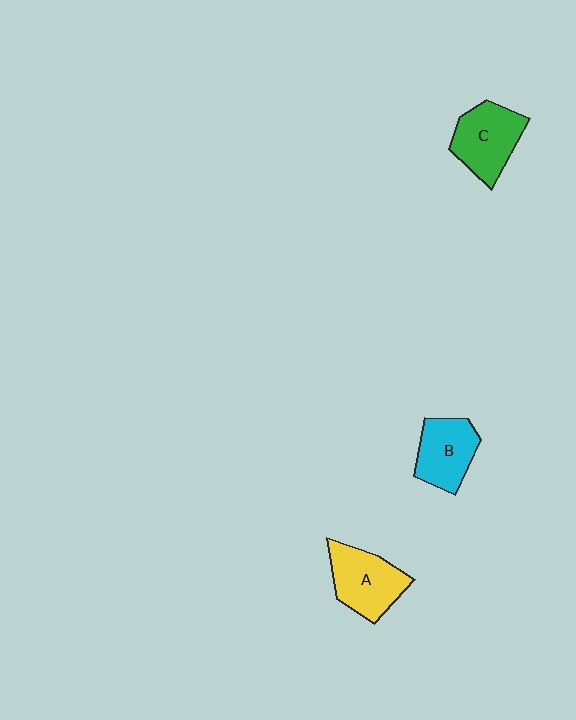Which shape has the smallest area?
Shape B (cyan).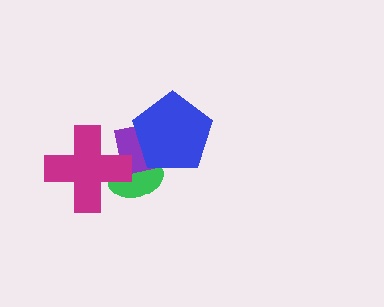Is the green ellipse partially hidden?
Yes, it is partially covered by another shape.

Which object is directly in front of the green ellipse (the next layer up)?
The purple square is directly in front of the green ellipse.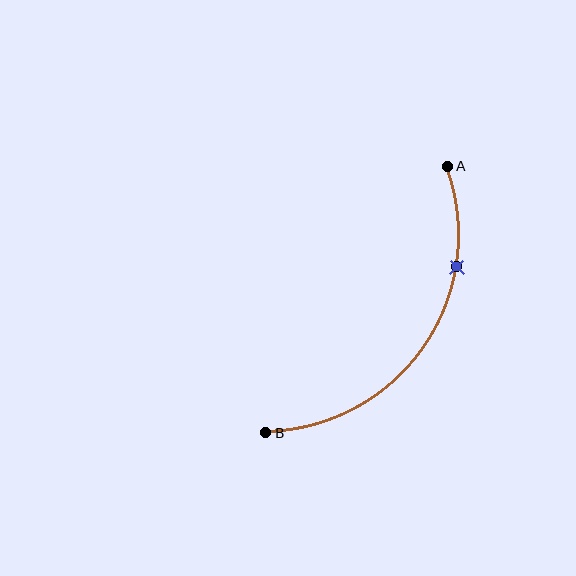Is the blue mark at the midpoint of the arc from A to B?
No. The blue mark lies on the arc but is closer to endpoint A. The arc midpoint would be at the point on the curve equidistant along the arc from both A and B.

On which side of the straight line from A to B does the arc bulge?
The arc bulges below and to the right of the straight line connecting A and B.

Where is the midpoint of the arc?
The arc midpoint is the point on the curve farthest from the straight line joining A and B. It sits below and to the right of that line.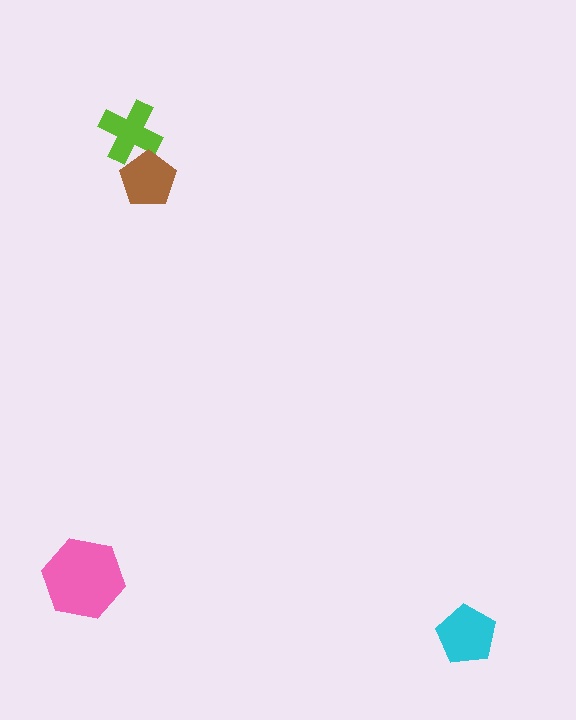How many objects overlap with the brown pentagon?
1 object overlaps with the brown pentagon.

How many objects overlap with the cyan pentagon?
0 objects overlap with the cyan pentagon.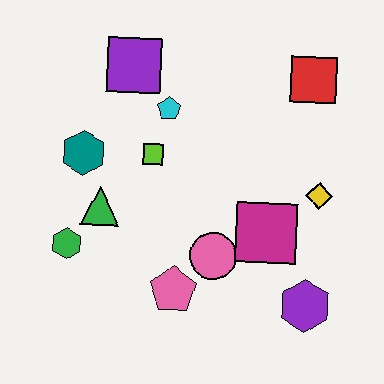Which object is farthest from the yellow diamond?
The green hexagon is farthest from the yellow diamond.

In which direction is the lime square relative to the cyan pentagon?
The lime square is below the cyan pentagon.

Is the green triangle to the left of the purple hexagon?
Yes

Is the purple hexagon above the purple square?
No